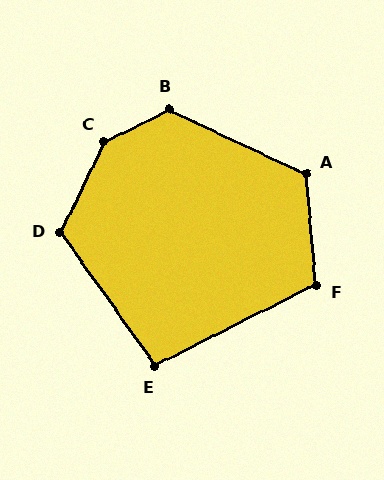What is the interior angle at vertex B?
Approximately 129 degrees (obtuse).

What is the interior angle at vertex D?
Approximately 119 degrees (obtuse).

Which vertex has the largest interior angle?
C, at approximately 141 degrees.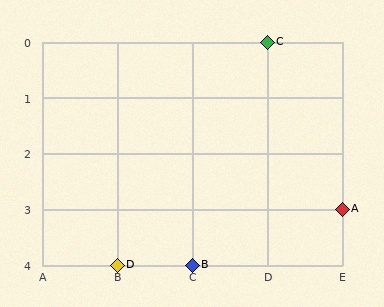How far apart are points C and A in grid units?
Points C and A are 1 column and 3 rows apart (about 3.2 grid units diagonally).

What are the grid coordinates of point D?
Point D is at grid coordinates (B, 4).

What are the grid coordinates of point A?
Point A is at grid coordinates (E, 3).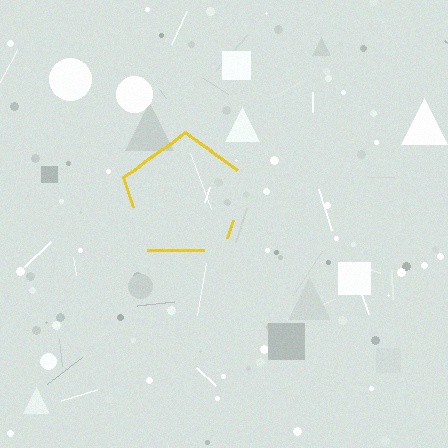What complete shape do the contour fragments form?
The contour fragments form a pentagon.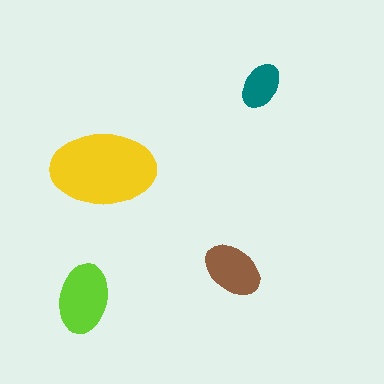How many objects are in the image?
There are 4 objects in the image.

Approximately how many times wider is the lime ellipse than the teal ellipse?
About 1.5 times wider.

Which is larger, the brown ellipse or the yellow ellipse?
The yellow one.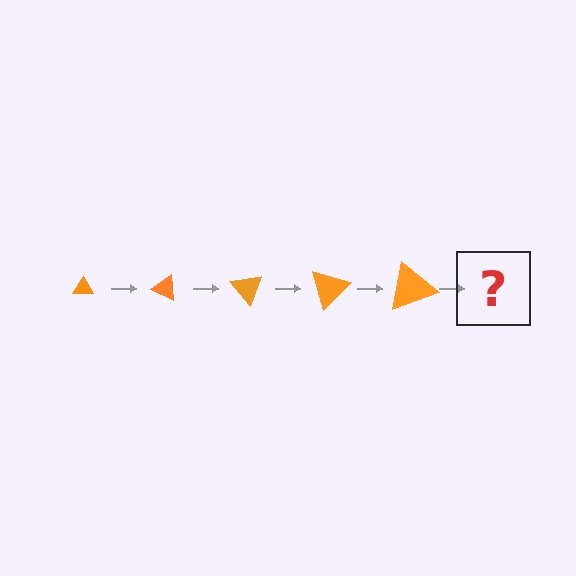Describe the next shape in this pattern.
It should be a triangle, larger than the previous one and rotated 125 degrees from the start.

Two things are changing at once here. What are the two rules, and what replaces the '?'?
The two rules are that the triangle grows larger each step and it rotates 25 degrees each step. The '?' should be a triangle, larger than the previous one and rotated 125 degrees from the start.